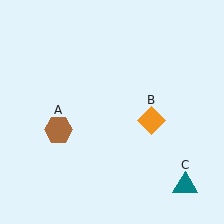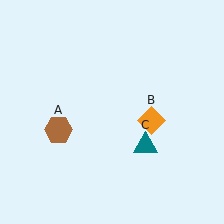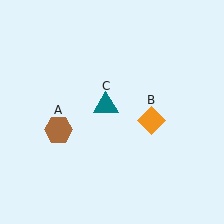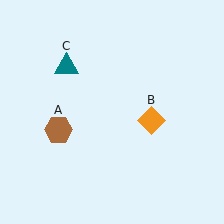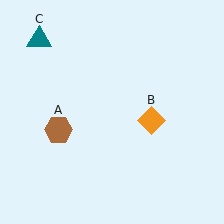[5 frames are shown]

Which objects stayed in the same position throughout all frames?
Brown hexagon (object A) and orange diamond (object B) remained stationary.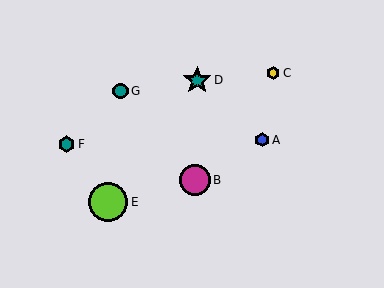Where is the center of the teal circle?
The center of the teal circle is at (121, 91).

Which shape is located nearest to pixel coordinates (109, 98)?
The teal circle (labeled G) at (121, 91) is nearest to that location.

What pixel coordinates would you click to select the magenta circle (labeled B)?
Click at (195, 180) to select the magenta circle B.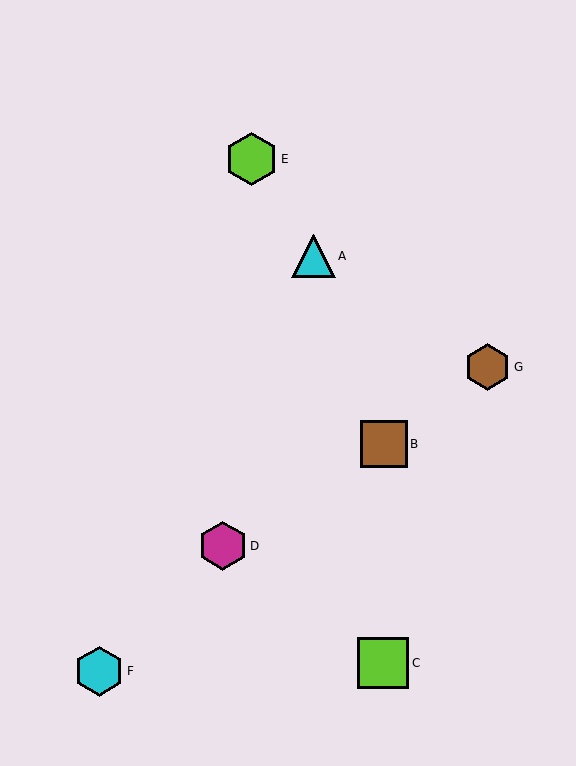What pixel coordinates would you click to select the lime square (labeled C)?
Click at (383, 663) to select the lime square C.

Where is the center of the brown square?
The center of the brown square is at (384, 444).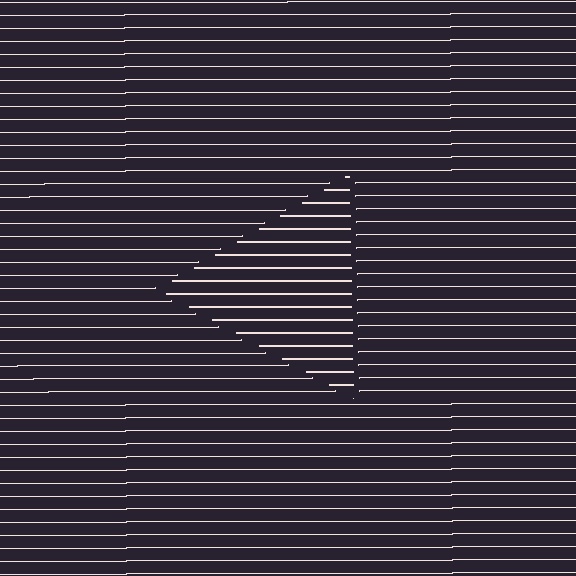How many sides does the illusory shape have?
3 sides — the line-ends trace a triangle.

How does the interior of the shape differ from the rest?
The interior of the shape contains the same grating, shifted by half a period — the contour is defined by the phase discontinuity where line-ends from the inner and outer gratings abut.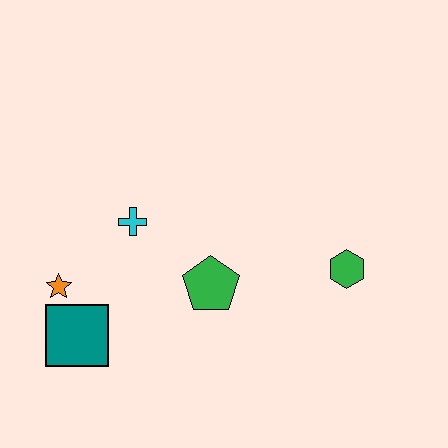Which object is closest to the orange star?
The teal square is closest to the orange star.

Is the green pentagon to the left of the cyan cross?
No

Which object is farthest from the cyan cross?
The green hexagon is farthest from the cyan cross.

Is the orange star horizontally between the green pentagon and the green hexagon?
No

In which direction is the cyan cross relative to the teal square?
The cyan cross is above the teal square.